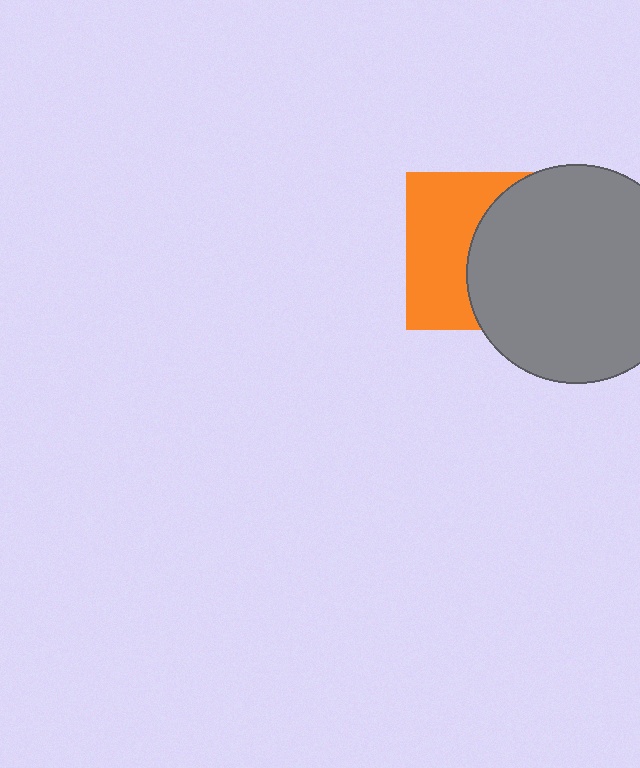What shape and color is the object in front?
The object in front is a gray circle.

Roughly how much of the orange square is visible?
About half of it is visible (roughly 47%).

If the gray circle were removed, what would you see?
You would see the complete orange square.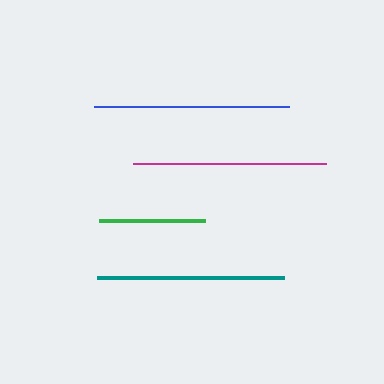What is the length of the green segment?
The green segment is approximately 106 pixels long.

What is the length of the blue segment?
The blue segment is approximately 195 pixels long.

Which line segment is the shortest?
The green line is the shortest at approximately 106 pixels.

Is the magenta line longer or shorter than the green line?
The magenta line is longer than the green line.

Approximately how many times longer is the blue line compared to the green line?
The blue line is approximately 1.8 times the length of the green line.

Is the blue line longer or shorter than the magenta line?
The blue line is longer than the magenta line.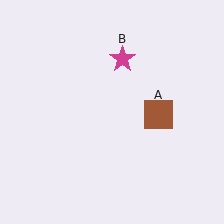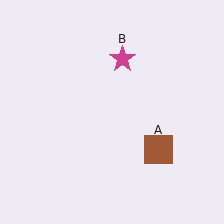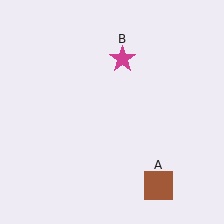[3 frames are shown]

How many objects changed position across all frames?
1 object changed position: brown square (object A).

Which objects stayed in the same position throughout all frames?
Magenta star (object B) remained stationary.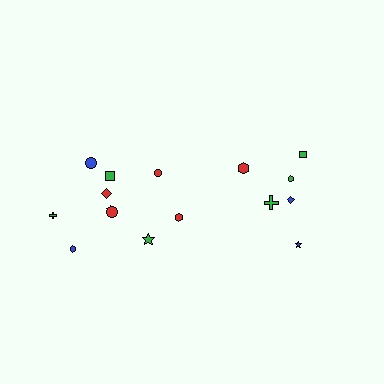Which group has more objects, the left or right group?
The left group.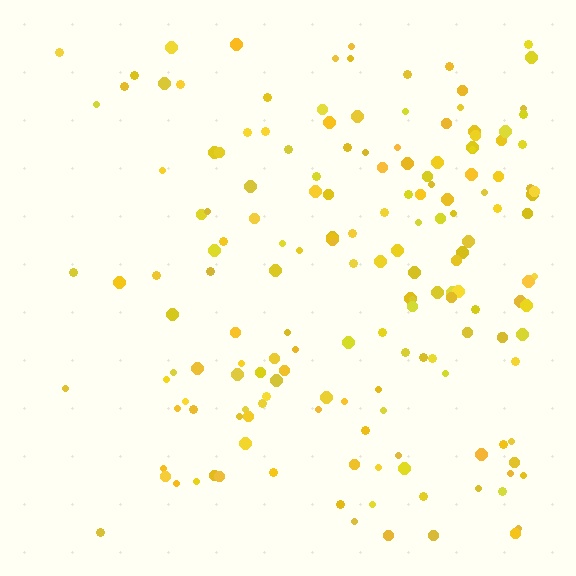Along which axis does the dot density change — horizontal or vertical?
Horizontal.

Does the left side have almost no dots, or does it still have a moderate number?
Still a moderate number, just noticeably fewer than the right.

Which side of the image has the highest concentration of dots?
The right.